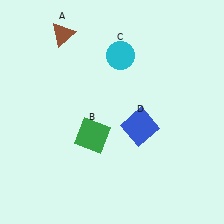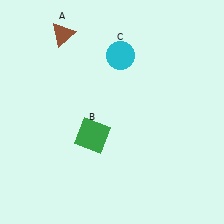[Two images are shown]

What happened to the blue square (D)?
The blue square (D) was removed in Image 2. It was in the bottom-right area of Image 1.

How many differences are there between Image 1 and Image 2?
There is 1 difference between the two images.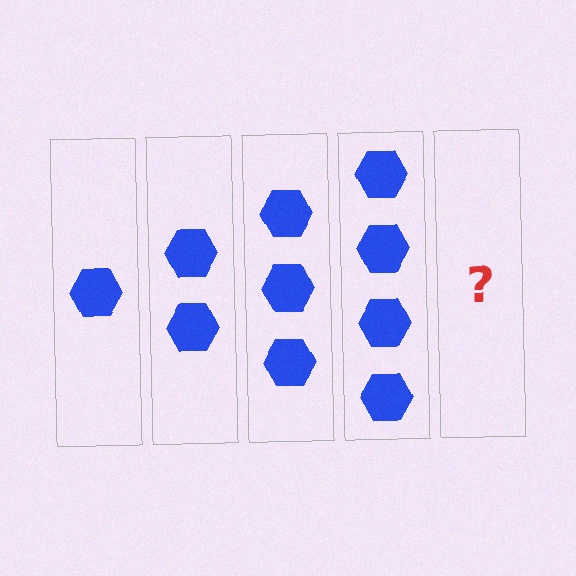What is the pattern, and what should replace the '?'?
The pattern is that each step adds one more hexagon. The '?' should be 5 hexagons.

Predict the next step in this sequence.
The next step is 5 hexagons.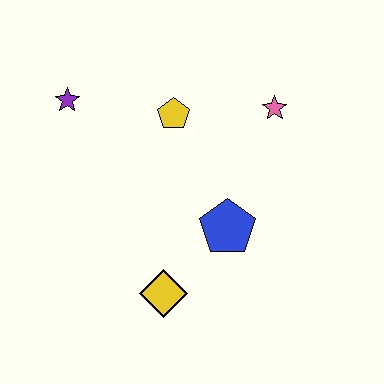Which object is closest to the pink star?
The yellow pentagon is closest to the pink star.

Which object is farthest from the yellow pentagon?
The yellow diamond is farthest from the yellow pentagon.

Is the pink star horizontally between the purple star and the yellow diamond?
No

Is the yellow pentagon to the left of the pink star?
Yes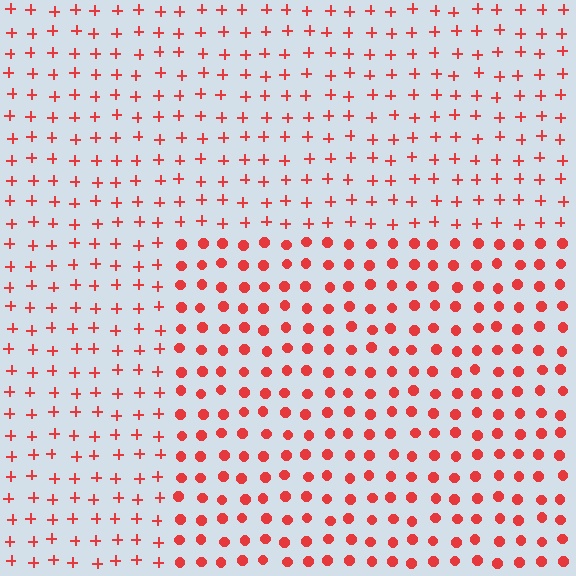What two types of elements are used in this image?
The image uses circles inside the rectangle region and plus signs outside it.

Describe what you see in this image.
The image is filled with small red elements arranged in a uniform grid. A rectangle-shaped region contains circles, while the surrounding area contains plus signs. The boundary is defined purely by the change in element shape.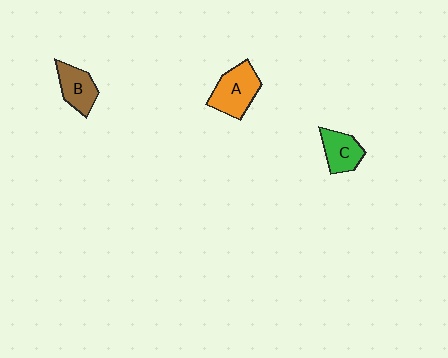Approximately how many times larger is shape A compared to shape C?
Approximately 1.4 times.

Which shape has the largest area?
Shape A (orange).